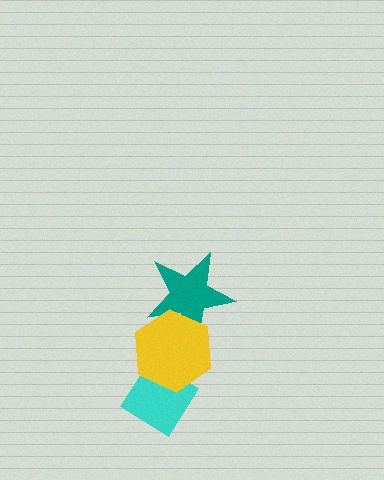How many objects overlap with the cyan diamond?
1 object overlaps with the cyan diamond.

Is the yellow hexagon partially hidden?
No, no other shape covers it.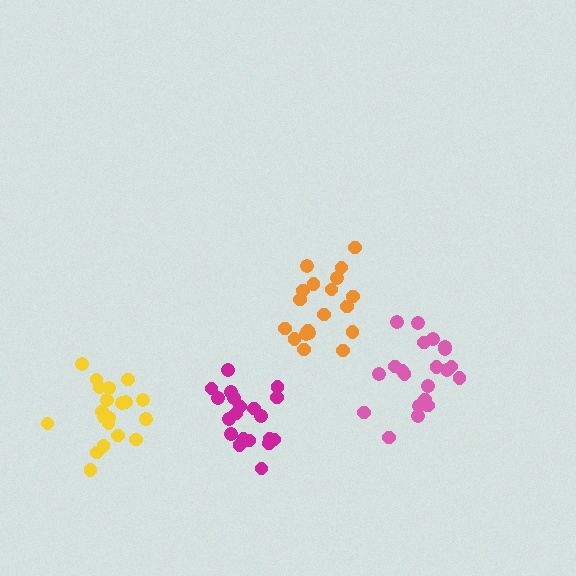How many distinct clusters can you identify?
There are 4 distinct clusters.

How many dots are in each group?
Group 1: 20 dots, Group 2: 20 dots, Group 3: 21 dots, Group 4: 19 dots (80 total).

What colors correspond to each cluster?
The clusters are colored: yellow, magenta, pink, orange.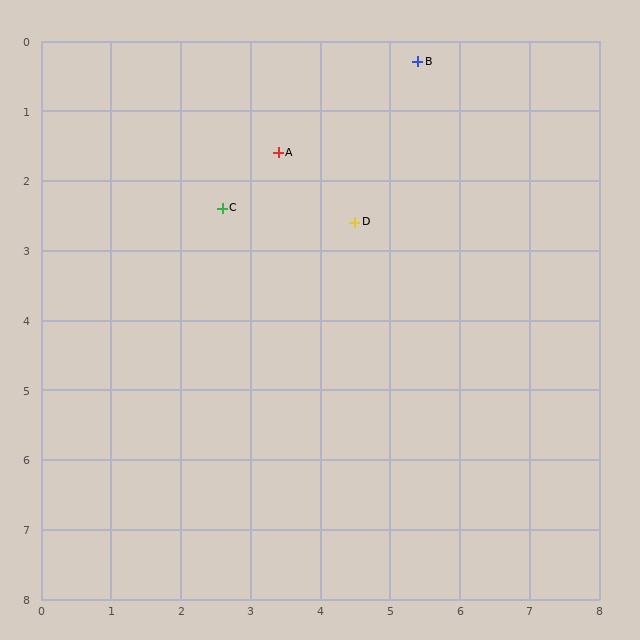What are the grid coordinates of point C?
Point C is at approximately (2.6, 2.4).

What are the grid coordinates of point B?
Point B is at approximately (5.4, 0.3).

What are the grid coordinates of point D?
Point D is at approximately (4.5, 2.6).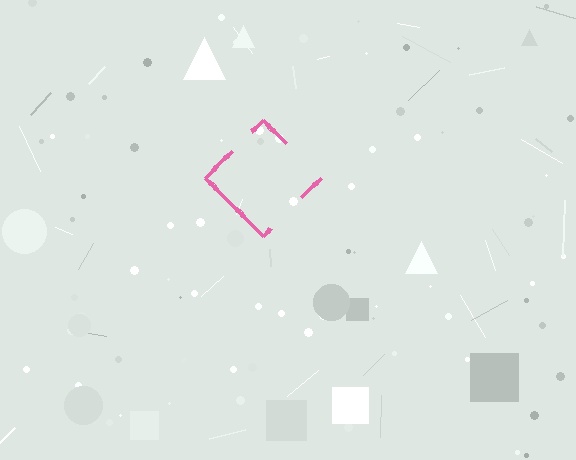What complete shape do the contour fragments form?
The contour fragments form a diamond.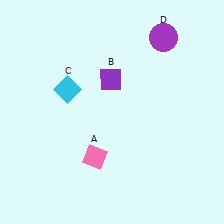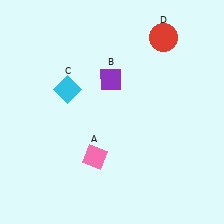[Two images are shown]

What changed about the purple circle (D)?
In Image 1, D is purple. In Image 2, it changed to red.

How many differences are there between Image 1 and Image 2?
There is 1 difference between the two images.